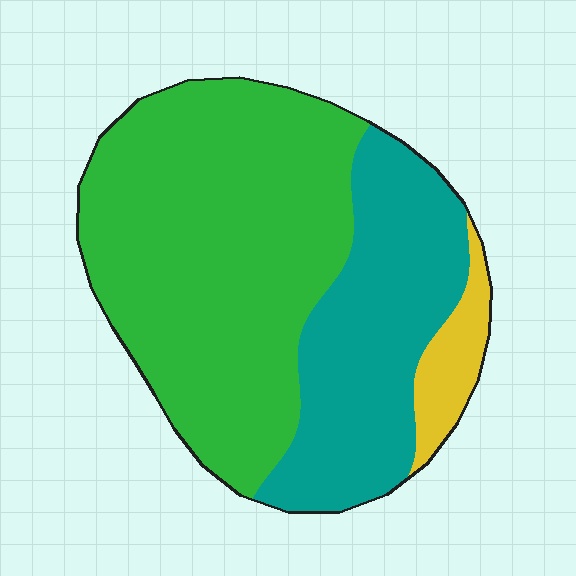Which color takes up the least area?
Yellow, at roughly 5%.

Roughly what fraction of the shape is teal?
Teal takes up between a sixth and a third of the shape.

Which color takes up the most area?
Green, at roughly 60%.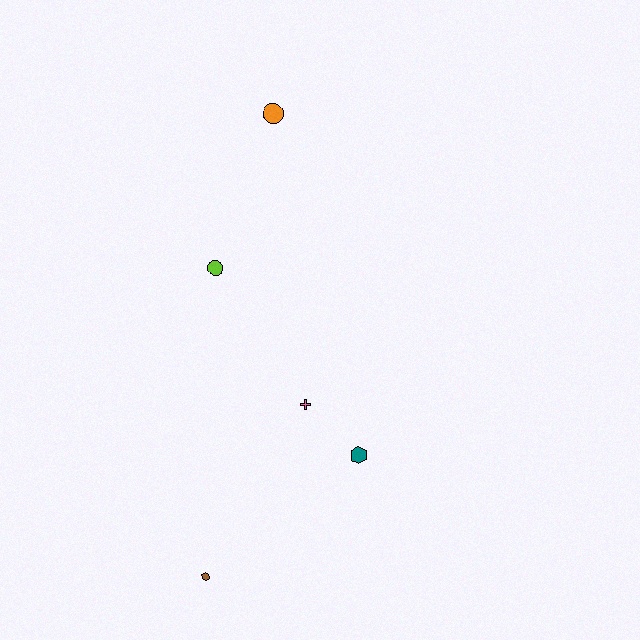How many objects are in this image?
There are 5 objects.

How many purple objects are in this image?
There are no purple objects.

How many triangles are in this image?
There are no triangles.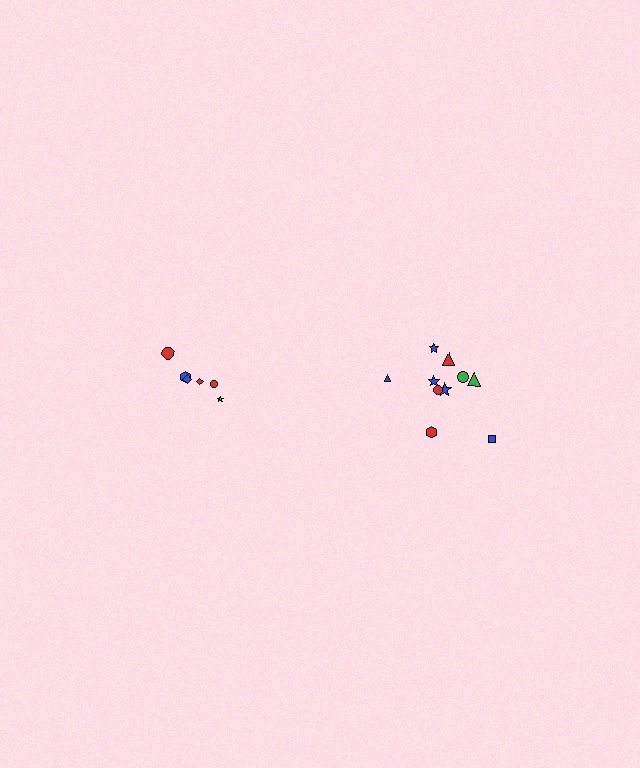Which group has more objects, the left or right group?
The right group.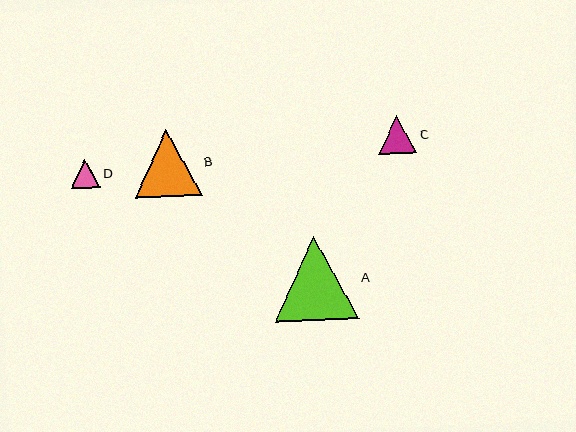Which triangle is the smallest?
Triangle D is the smallest with a size of approximately 29 pixels.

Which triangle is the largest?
Triangle A is the largest with a size of approximately 84 pixels.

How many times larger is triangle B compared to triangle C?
Triangle B is approximately 1.7 times the size of triangle C.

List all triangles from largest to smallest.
From largest to smallest: A, B, C, D.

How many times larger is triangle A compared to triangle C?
Triangle A is approximately 2.2 times the size of triangle C.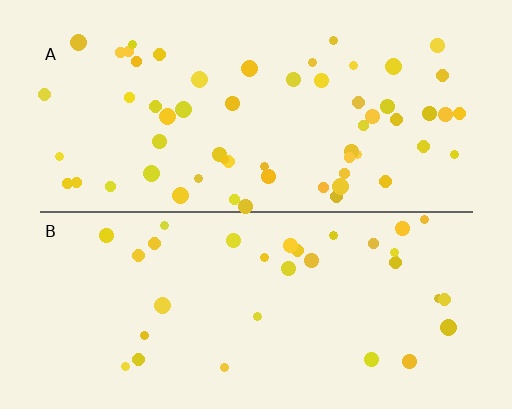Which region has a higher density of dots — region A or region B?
A (the top).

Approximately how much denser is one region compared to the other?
Approximately 1.9× — region A over region B.